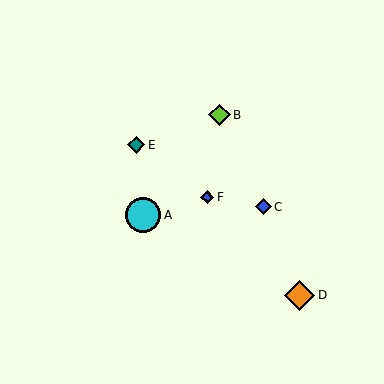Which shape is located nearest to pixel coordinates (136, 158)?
The teal diamond (labeled E) at (136, 145) is nearest to that location.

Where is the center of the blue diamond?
The center of the blue diamond is at (207, 197).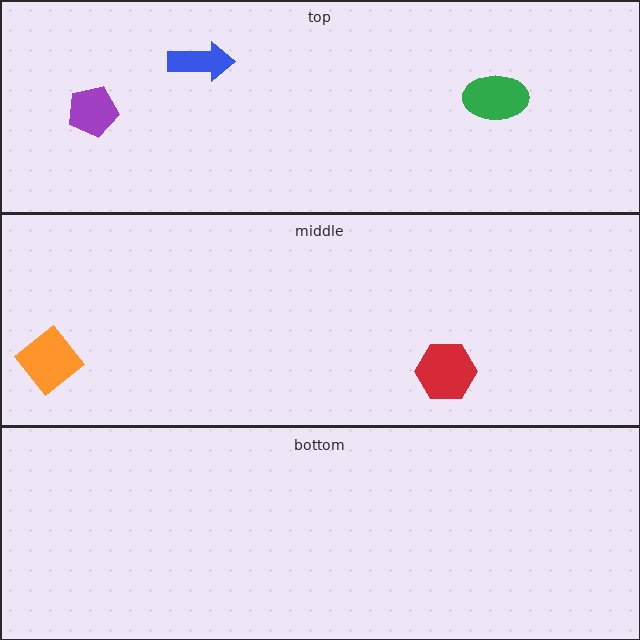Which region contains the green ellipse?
The top region.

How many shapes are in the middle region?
2.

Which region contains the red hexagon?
The middle region.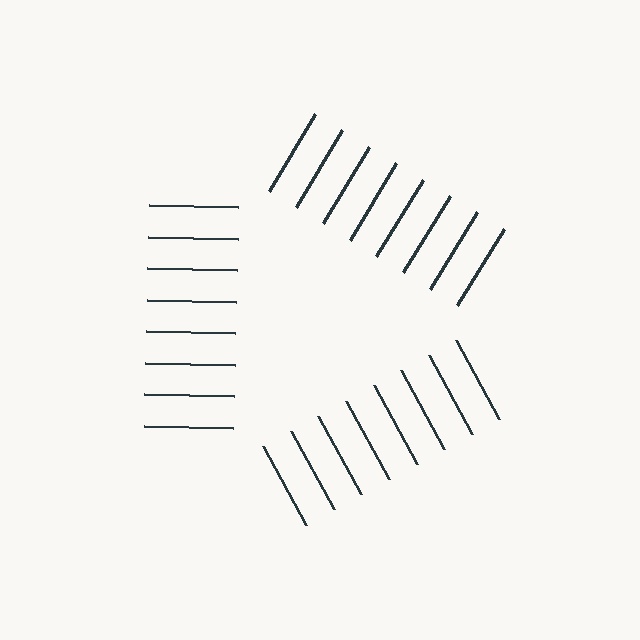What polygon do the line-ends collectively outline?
An illusory triangle — the line segments terminate on its edges but no continuous stroke is drawn.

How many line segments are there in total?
24 — 8 along each of the 3 edges.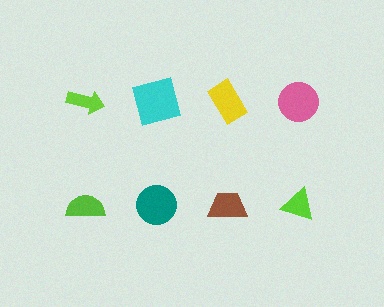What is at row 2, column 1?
A lime semicircle.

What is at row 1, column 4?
A pink circle.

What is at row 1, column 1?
A lime arrow.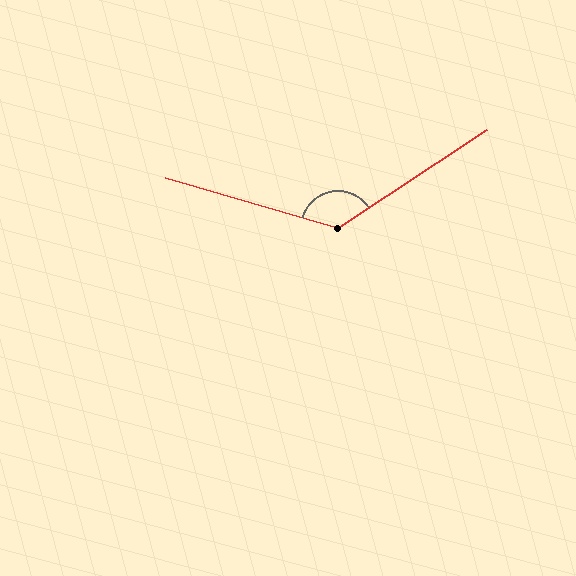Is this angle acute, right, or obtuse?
It is obtuse.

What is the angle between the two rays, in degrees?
Approximately 130 degrees.